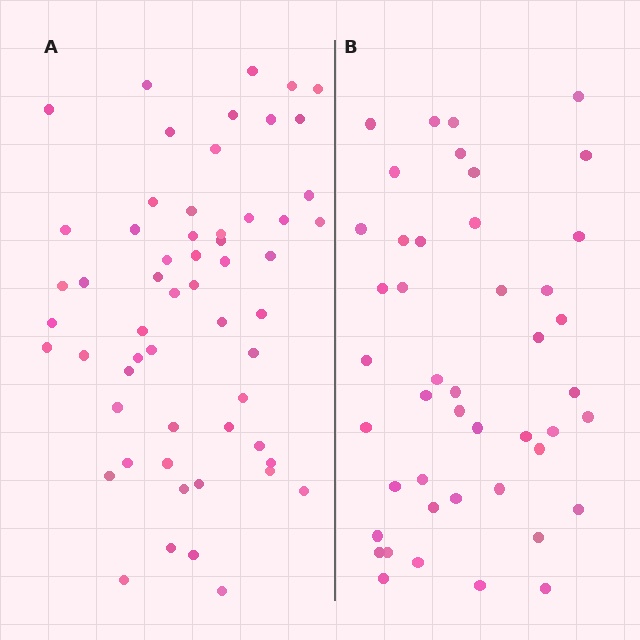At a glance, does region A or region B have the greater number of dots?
Region A (the left region) has more dots.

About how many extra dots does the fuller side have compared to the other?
Region A has roughly 12 or so more dots than region B.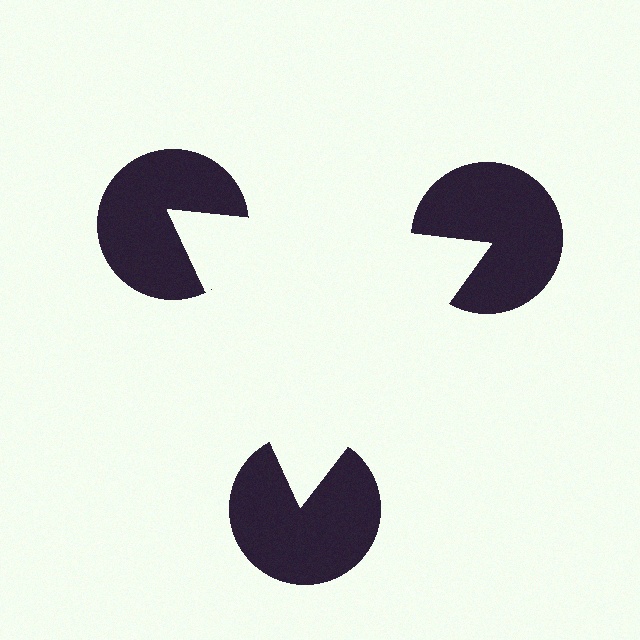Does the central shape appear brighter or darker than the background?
It typically appears slightly brighter than the background, even though no actual brightness change is drawn.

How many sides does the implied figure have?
3 sides.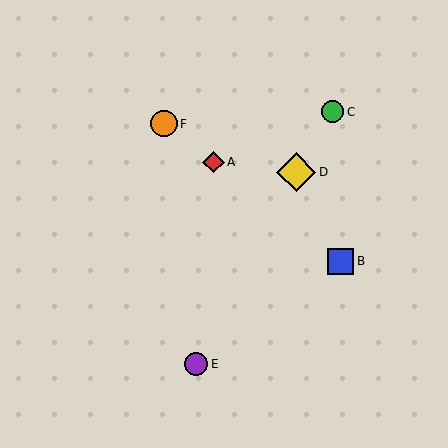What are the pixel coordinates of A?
Object A is at (214, 162).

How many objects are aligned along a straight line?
3 objects (A, B, F) are aligned along a straight line.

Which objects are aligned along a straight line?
Objects A, B, F are aligned along a straight line.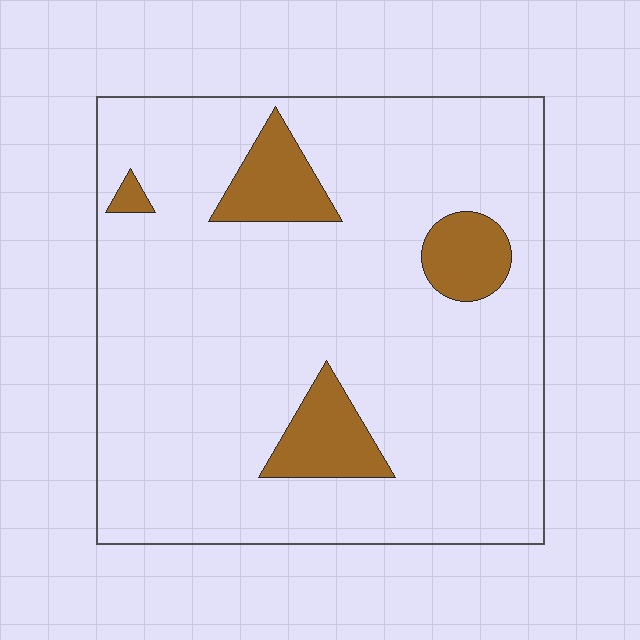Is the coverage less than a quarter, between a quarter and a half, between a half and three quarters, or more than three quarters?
Less than a quarter.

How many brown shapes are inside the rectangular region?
4.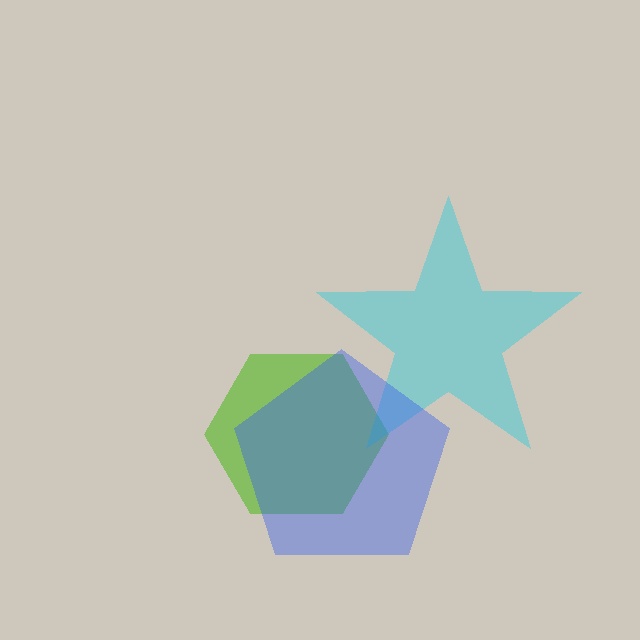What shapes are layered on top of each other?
The layered shapes are: a lime hexagon, a cyan star, a blue pentagon.